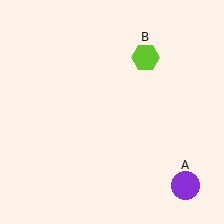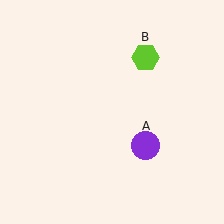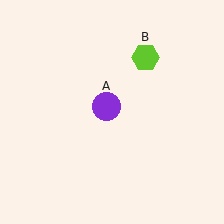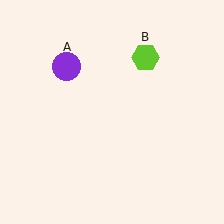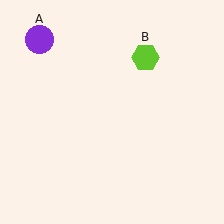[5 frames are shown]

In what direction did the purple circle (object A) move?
The purple circle (object A) moved up and to the left.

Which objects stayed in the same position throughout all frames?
Lime hexagon (object B) remained stationary.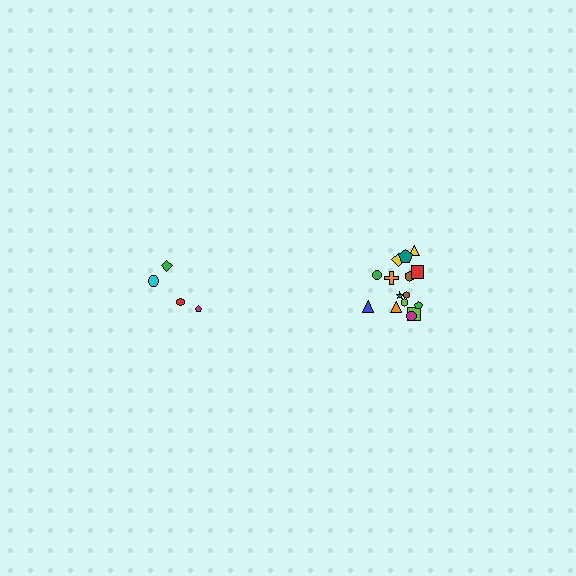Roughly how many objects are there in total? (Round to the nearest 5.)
Roughly 20 objects in total.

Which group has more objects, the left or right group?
The right group.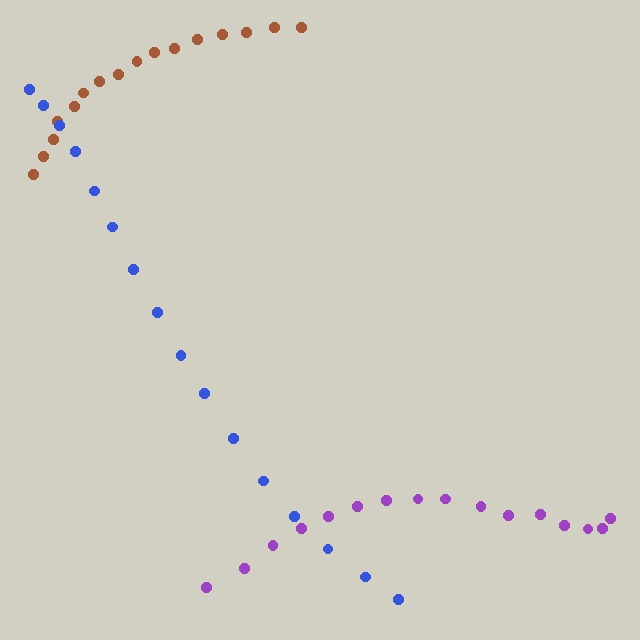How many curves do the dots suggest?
There are 3 distinct paths.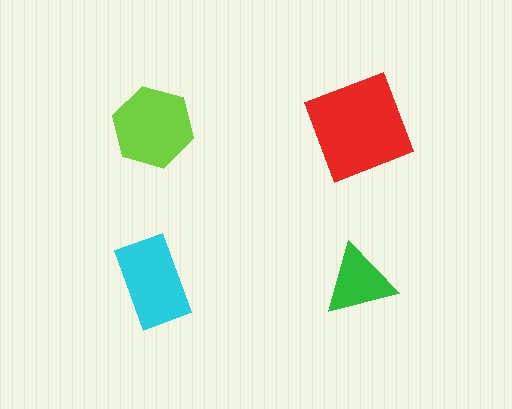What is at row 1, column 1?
A lime hexagon.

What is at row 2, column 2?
A green triangle.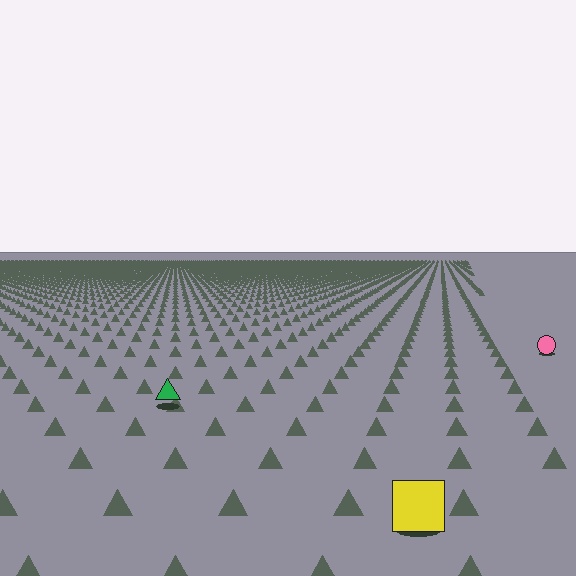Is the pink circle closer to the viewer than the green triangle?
No. The green triangle is closer — you can tell from the texture gradient: the ground texture is coarser near it.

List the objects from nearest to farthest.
From nearest to farthest: the yellow square, the green triangle, the pink circle.